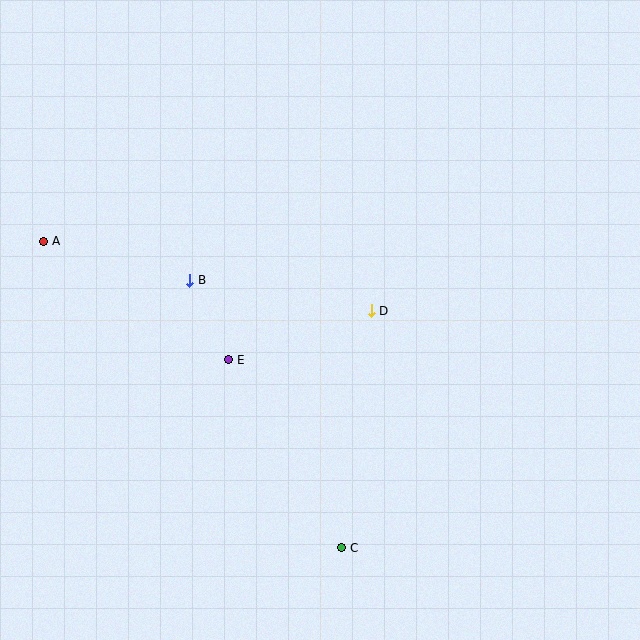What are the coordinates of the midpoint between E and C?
The midpoint between E and C is at (285, 454).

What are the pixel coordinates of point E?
Point E is at (229, 360).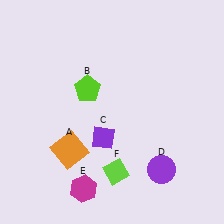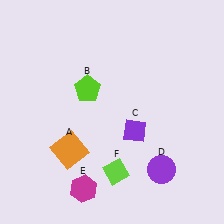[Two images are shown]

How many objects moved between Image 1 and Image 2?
1 object moved between the two images.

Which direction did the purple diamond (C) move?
The purple diamond (C) moved right.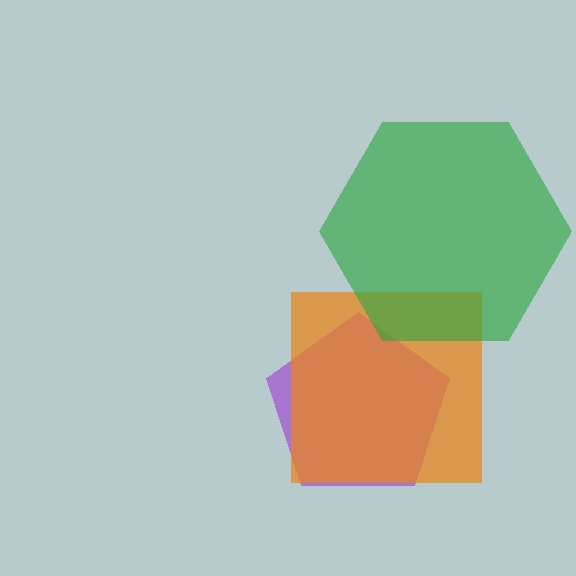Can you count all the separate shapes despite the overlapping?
Yes, there are 3 separate shapes.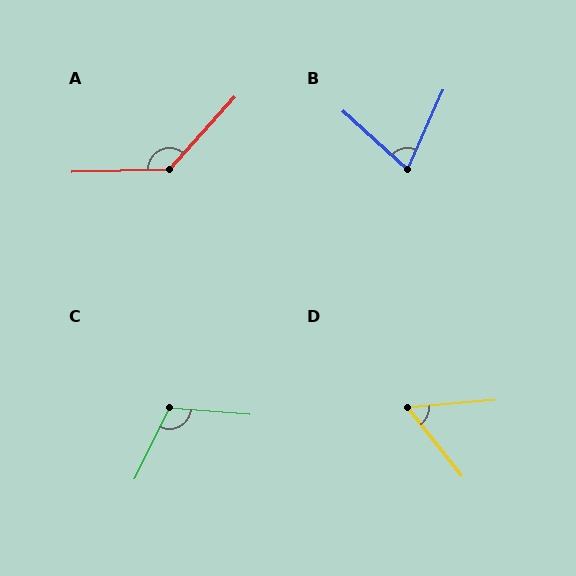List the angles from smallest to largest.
D (56°), B (72°), C (112°), A (134°).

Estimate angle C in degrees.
Approximately 112 degrees.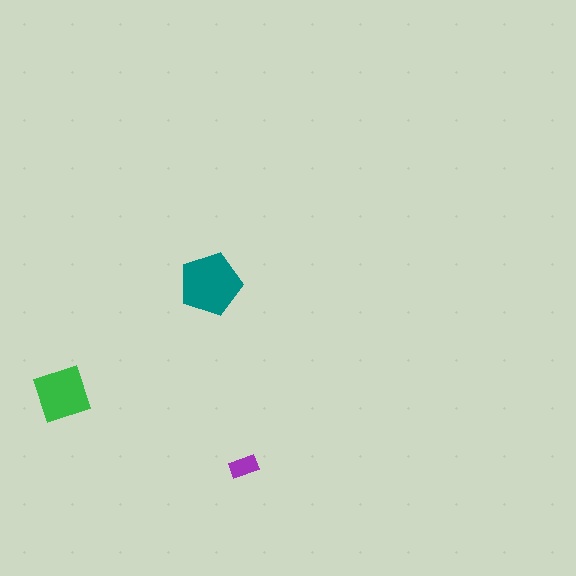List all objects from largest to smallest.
The teal pentagon, the green diamond, the purple rectangle.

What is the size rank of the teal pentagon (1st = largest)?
1st.